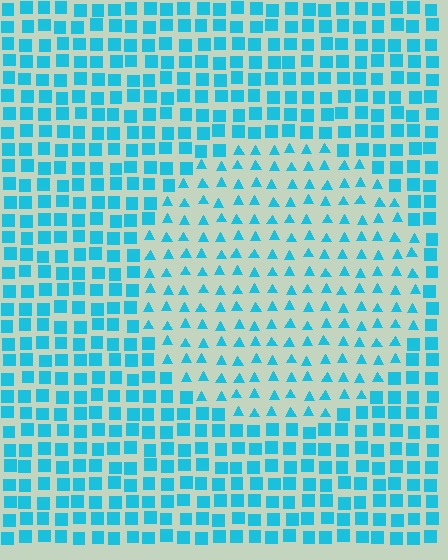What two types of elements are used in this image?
The image uses triangles inside the circle region and squares outside it.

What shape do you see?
I see a circle.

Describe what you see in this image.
The image is filled with small cyan elements arranged in a uniform grid. A circle-shaped region contains triangles, while the surrounding area contains squares. The boundary is defined purely by the change in element shape.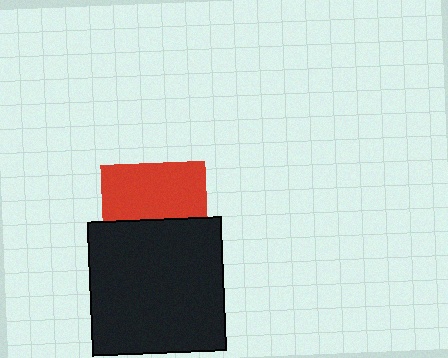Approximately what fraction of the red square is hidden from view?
Roughly 47% of the red square is hidden behind the black square.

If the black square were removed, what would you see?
You would see the complete red square.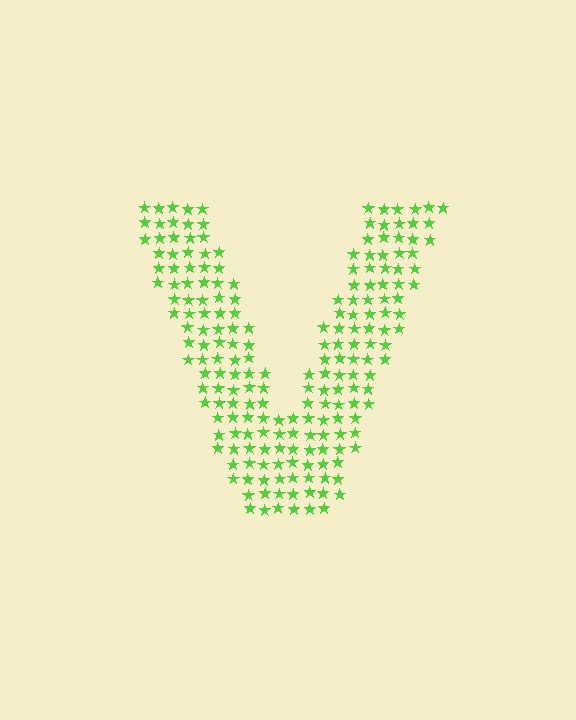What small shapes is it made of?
It is made of small stars.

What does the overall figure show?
The overall figure shows the letter V.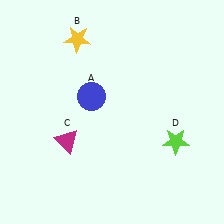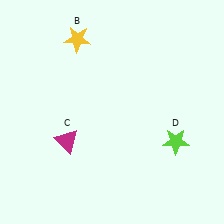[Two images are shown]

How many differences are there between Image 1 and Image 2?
There is 1 difference between the two images.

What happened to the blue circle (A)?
The blue circle (A) was removed in Image 2. It was in the top-left area of Image 1.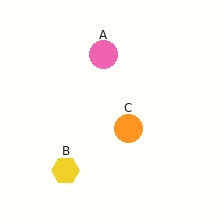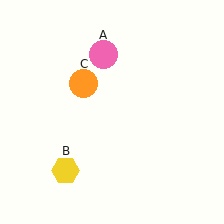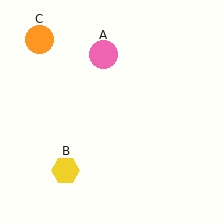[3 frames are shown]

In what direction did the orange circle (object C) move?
The orange circle (object C) moved up and to the left.